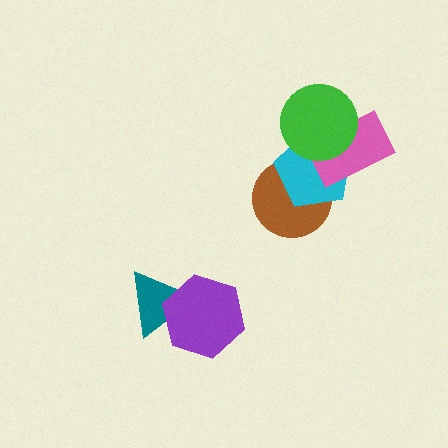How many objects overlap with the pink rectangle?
2 objects overlap with the pink rectangle.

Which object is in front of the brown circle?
The cyan pentagon is in front of the brown circle.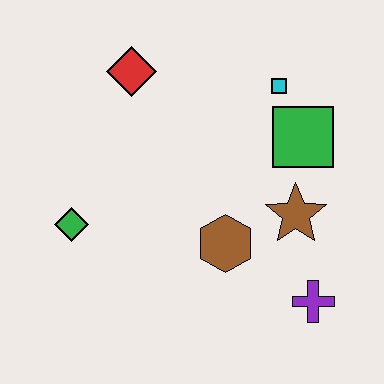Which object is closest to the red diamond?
The cyan square is closest to the red diamond.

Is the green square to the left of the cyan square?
No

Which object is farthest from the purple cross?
The red diamond is farthest from the purple cross.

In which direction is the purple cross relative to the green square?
The purple cross is below the green square.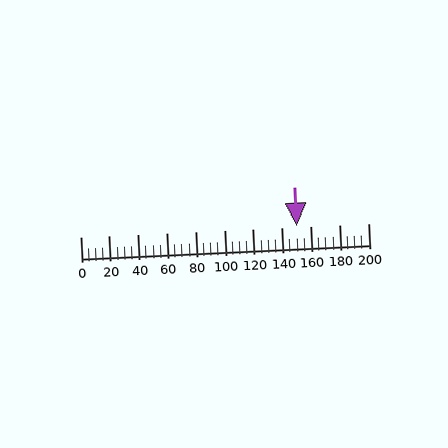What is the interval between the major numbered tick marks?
The major tick marks are spaced 20 units apart.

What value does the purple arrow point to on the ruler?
The purple arrow points to approximately 150.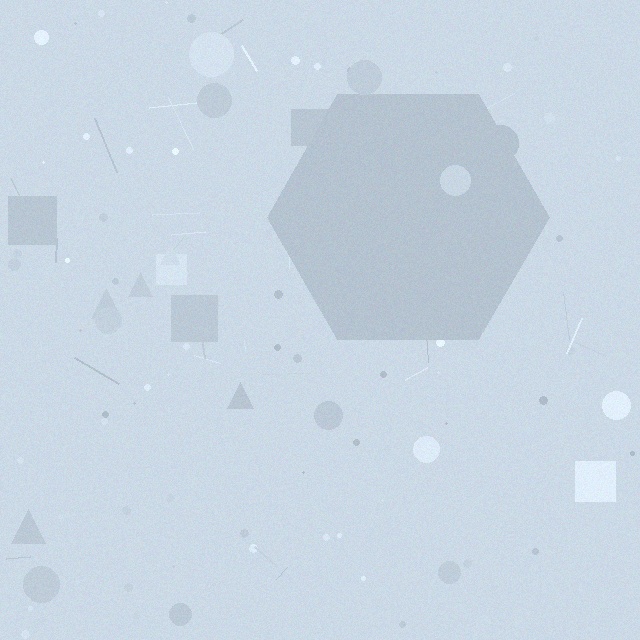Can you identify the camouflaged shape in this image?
The camouflaged shape is a hexagon.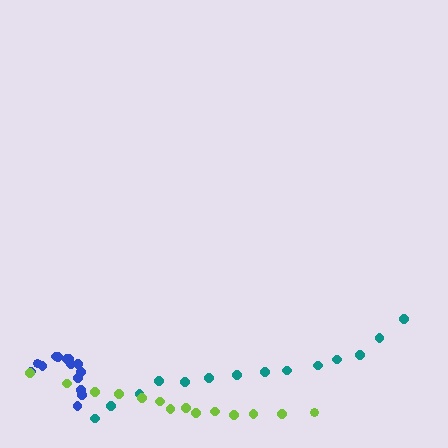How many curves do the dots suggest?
There are 3 distinct paths.